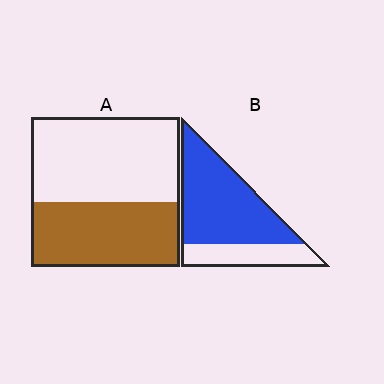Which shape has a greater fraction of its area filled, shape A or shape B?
Shape B.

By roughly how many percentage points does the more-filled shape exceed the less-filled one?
By roughly 30 percentage points (B over A).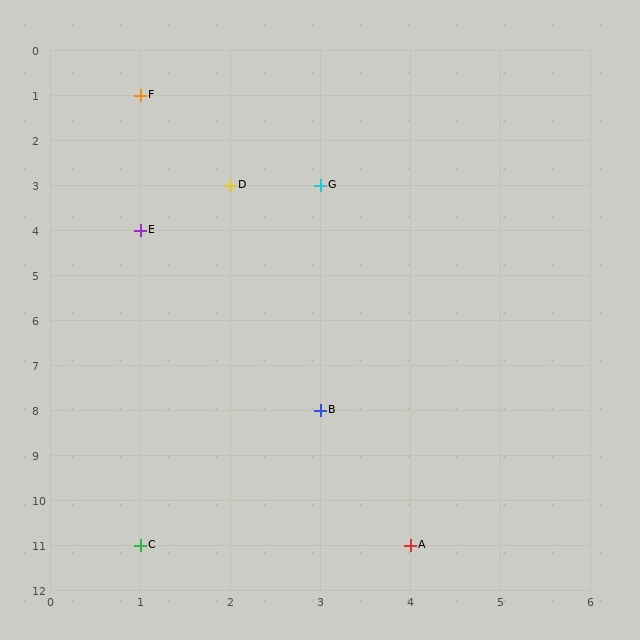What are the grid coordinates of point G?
Point G is at grid coordinates (3, 3).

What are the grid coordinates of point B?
Point B is at grid coordinates (3, 8).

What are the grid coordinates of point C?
Point C is at grid coordinates (1, 11).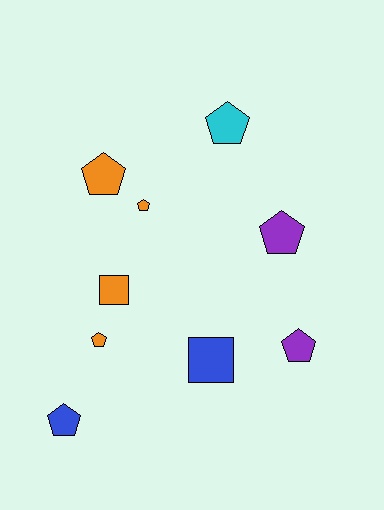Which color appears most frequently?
Orange, with 4 objects.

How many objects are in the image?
There are 9 objects.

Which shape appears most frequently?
Pentagon, with 7 objects.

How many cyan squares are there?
There are no cyan squares.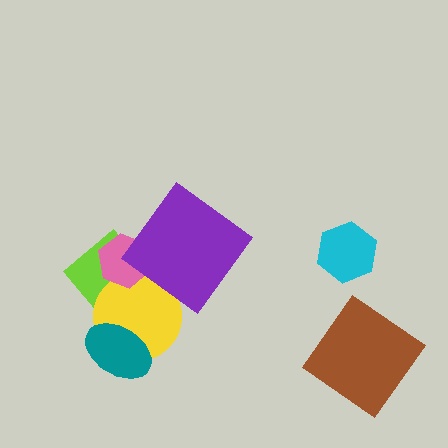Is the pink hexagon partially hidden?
Yes, it is partially covered by another shape.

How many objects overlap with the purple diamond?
2 objects overlap with the purple diamond.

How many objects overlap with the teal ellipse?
1 object overlaps with the teal ellipse.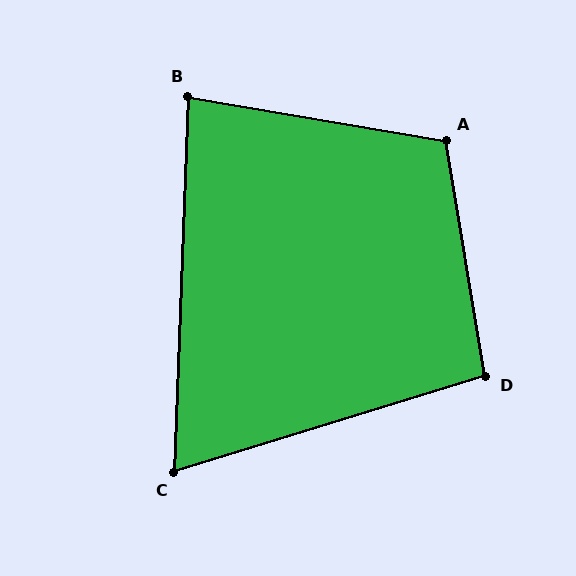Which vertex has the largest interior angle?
A, at approximately 109 degrees.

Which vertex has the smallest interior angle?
C, at approximately 71 degrees.